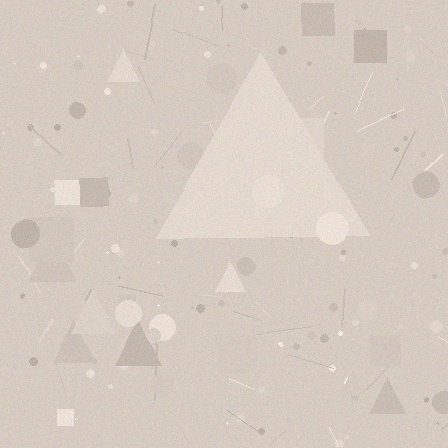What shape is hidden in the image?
A triangle is hidden in the image.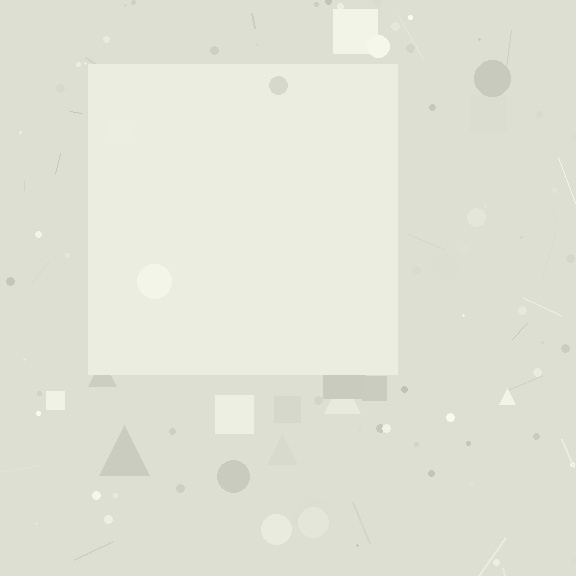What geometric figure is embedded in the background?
A square is embedded in the background.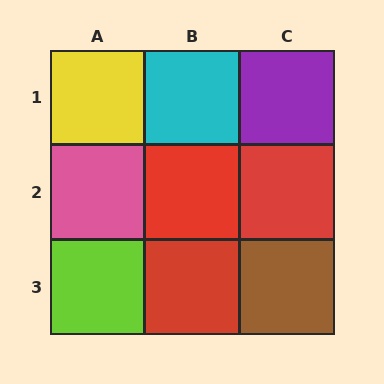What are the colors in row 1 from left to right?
Yellow, cyan, purple.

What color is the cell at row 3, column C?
Brown.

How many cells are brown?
1 cell is brown.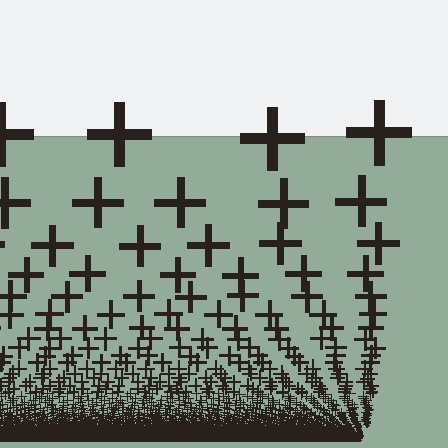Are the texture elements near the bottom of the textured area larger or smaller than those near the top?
Smaller. The gradient is inverted — elements near the bottom are smaller and denser.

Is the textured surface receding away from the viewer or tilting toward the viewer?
The surface appears to tilt toward the viewer. Texture elements get larger and sparser toward the top.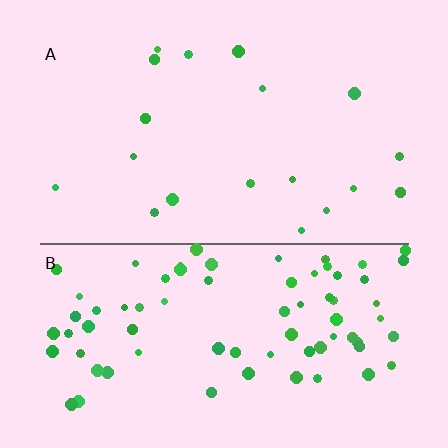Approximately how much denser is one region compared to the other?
Approximately 4.2× — region B over region A.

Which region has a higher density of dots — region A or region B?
B (the bottom).